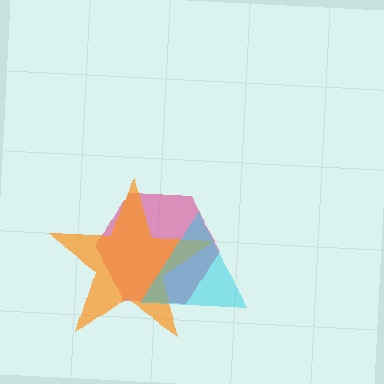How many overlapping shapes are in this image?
There are 3 overlapping shapes in the image.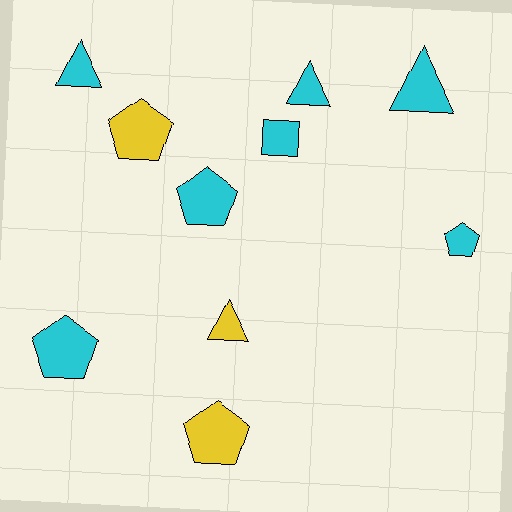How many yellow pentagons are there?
There are 2 yellow pentagons.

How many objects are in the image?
There are 10 objects.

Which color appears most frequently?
Cyan, with 7 objects.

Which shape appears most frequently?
Pentagon, with 5 objects.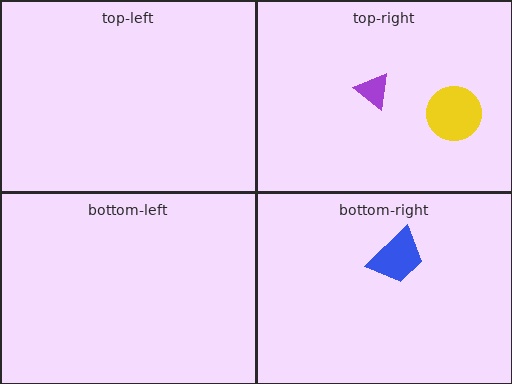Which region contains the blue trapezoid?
The bottom-right region.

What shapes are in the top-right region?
The yellow circle, the purple triangle.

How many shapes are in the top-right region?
2.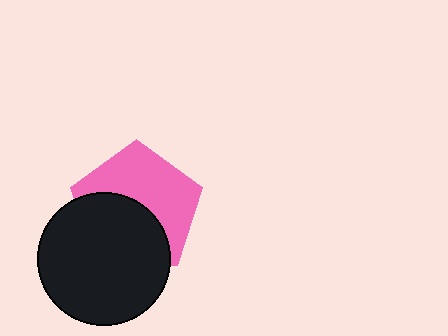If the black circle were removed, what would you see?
You would see the complete pink pentagon.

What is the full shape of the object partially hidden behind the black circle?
The partially hidden object is a pink pentagon.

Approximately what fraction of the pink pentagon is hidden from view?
Roughly 47% of the pink pentagon is hidden behind the black circle.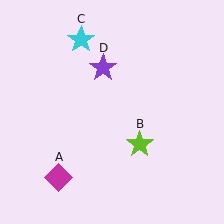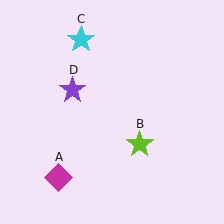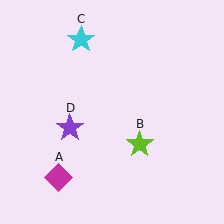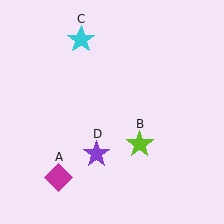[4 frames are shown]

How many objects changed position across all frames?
1 object changed position: purple star (object D).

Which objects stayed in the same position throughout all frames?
Magenta diamond (object A) and lime star (object B) and cyan star (object C) remained stationary.